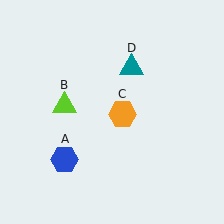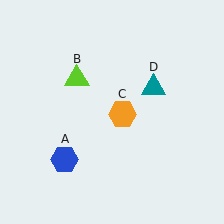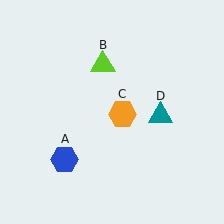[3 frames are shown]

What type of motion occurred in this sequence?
The lime triangle (object B), teal triangle (object D) rotated clockwise around the center of the scene.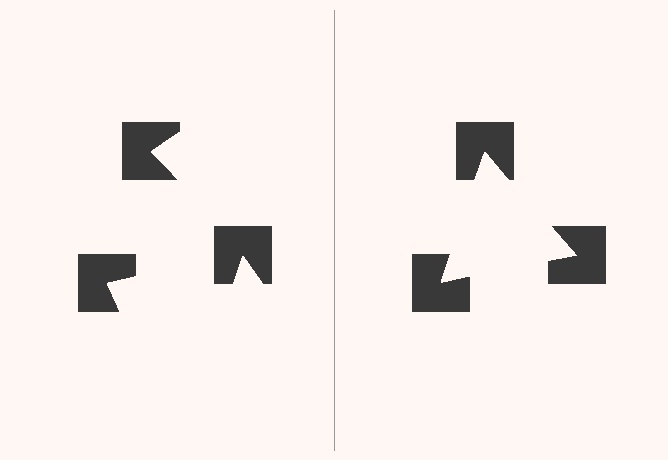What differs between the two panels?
The notched squares are positioned identically on both sides; only the wedge orientations differ. On the right they align to a triangle; on the left they are misaligned.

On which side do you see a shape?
An illusory triangle appears on the right side. On the left side the wedge cuts are rotated, so no coherent shape forms.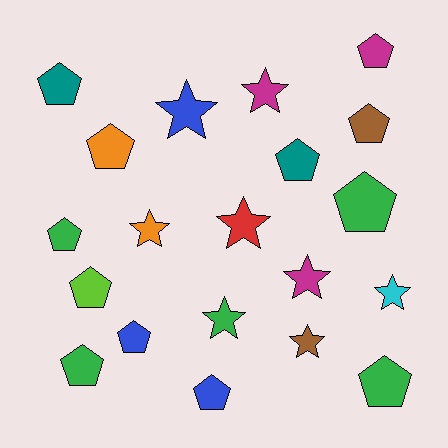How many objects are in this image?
There are 20 objects.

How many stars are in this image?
There are 8 stars.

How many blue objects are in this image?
There are 3 blue objects.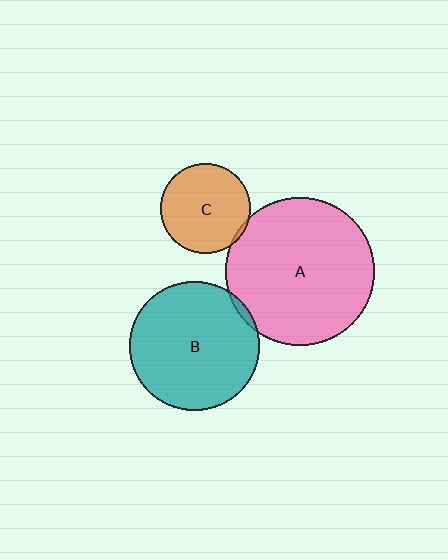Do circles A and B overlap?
Yes.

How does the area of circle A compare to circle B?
Approximately 1.3 times.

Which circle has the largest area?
Circle A (pink).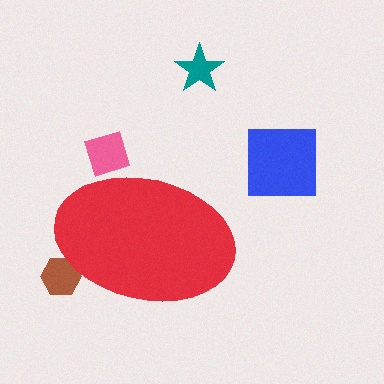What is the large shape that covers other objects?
A red ellipse.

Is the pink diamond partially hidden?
Yes, the pink diamond is partially hidden behind the red ellipse.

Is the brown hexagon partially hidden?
Yes, the brown hexagon is partially hidden behind the red ellipse.